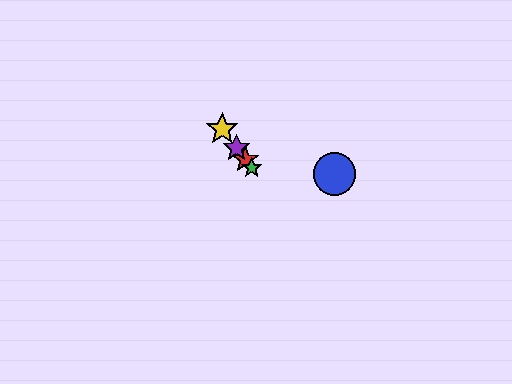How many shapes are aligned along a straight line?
4 shapes (the red star, the green star, the yellow star, the purple star) are aligned along a straight line.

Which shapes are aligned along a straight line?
The red star, the green star, the yellow star, the purple star are aligned along a straight line.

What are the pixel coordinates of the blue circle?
The blue circle is at (334, 174).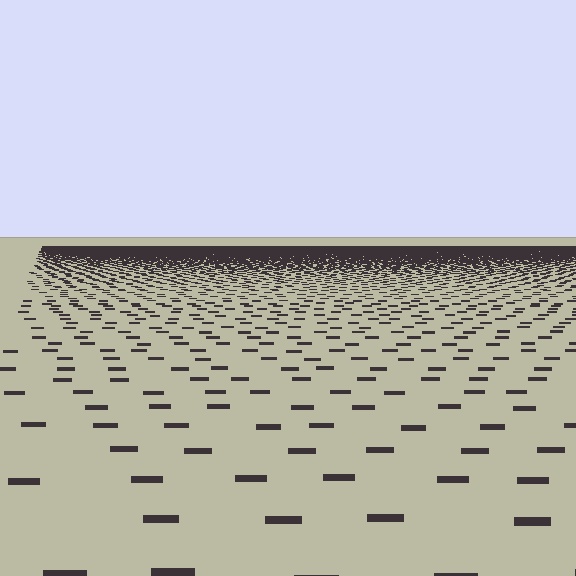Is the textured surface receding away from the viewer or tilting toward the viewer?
The surface is receding away from the viewer. Texture elements get smaller and denser toward the top.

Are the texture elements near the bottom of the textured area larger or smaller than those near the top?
Larger. Near the bottom, elements are closer to the viewer and appear at a bigger on-screen size.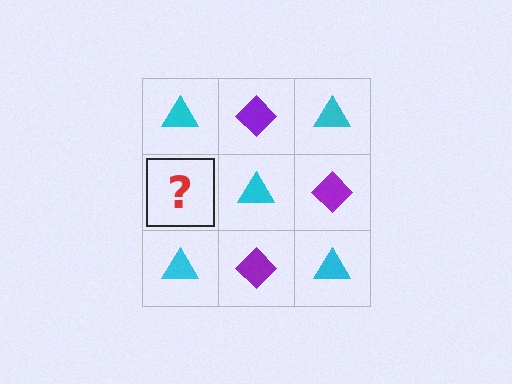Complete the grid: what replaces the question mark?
The question mark should be replaced with a purple diamond.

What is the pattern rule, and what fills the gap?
The rule is that it alternates cyan triangle and purple diamond in a checkerboard pattern. The gap should be filled with a purple diamond.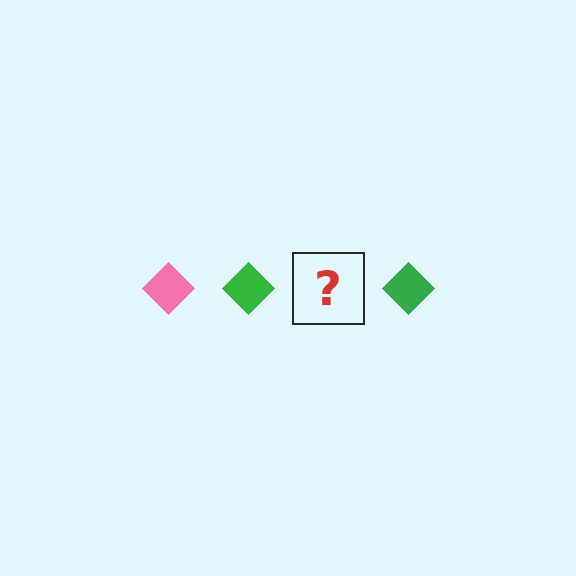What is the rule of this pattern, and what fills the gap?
The rule is that the pattern cycles through pink, green diamonds. The gap should be filled with a pink diamond.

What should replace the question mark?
The question mark should be replaced with a pink diamond.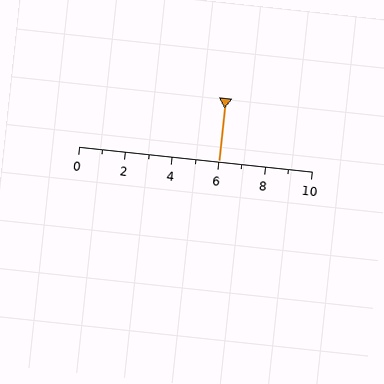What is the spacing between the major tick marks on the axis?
The major ticks are spaced 2 apart.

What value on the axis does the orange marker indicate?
The marker indicates approximately 6.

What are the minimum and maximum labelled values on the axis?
The axis runs from 0 to 10.